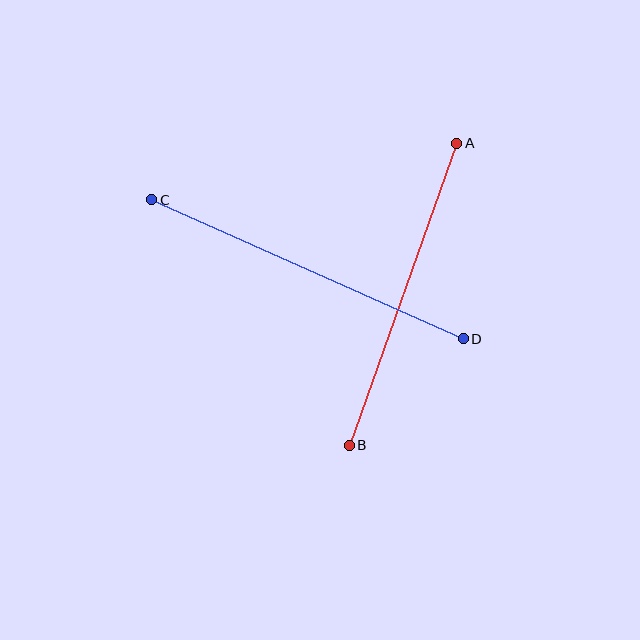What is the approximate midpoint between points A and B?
The midpoint is at approximately (403, 294) pixels.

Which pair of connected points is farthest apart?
Points C and D are farthest apart.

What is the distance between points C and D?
The distance is approximately 341 pixels.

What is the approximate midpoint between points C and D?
The midpoint is at approximately (308, 269) pixels.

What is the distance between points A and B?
The distance is approximately 321 pixels.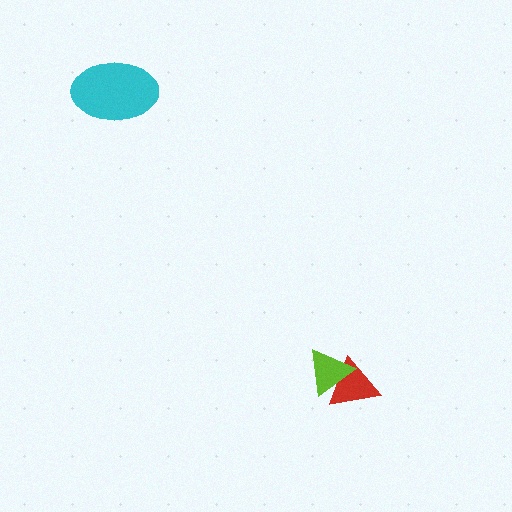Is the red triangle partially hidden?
Yes, it is partially covered by another shape.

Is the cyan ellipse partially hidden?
No, no other shape covers it.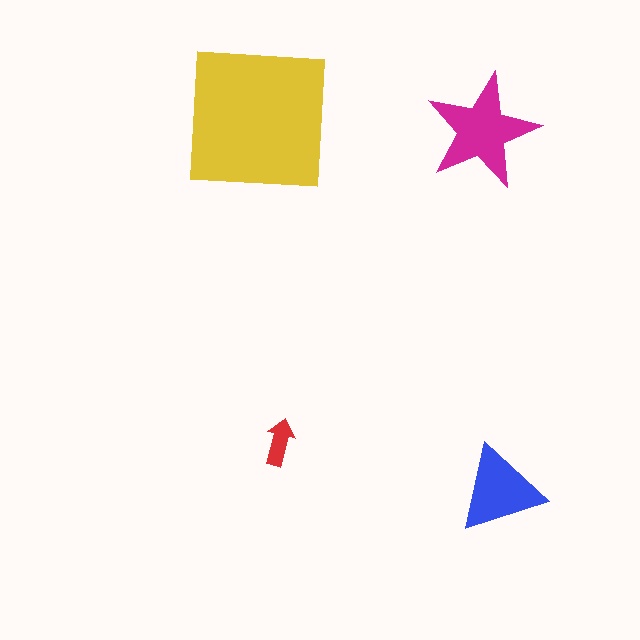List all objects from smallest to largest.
The red arrow, the blue triangle, the magenta star, the yellow square.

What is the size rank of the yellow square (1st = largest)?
1st.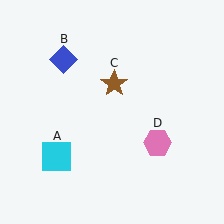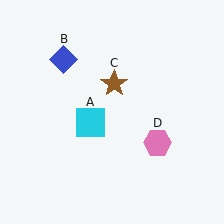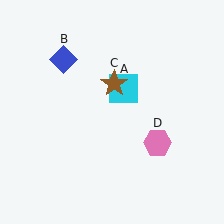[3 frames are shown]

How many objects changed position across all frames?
1 object changed position: cyan square (object A).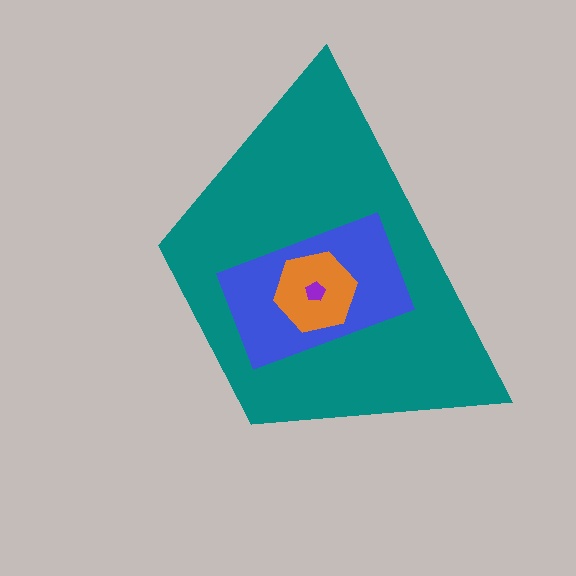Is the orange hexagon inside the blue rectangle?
Yes.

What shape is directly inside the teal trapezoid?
The blue rectangle.